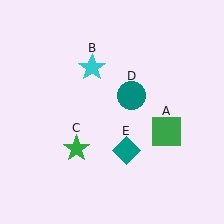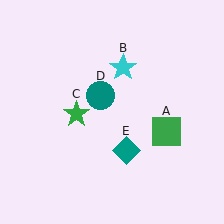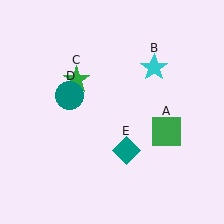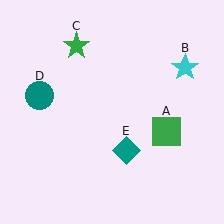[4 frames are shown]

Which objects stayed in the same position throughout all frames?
Green square (object A) and teal diamond (object E) remained stationary.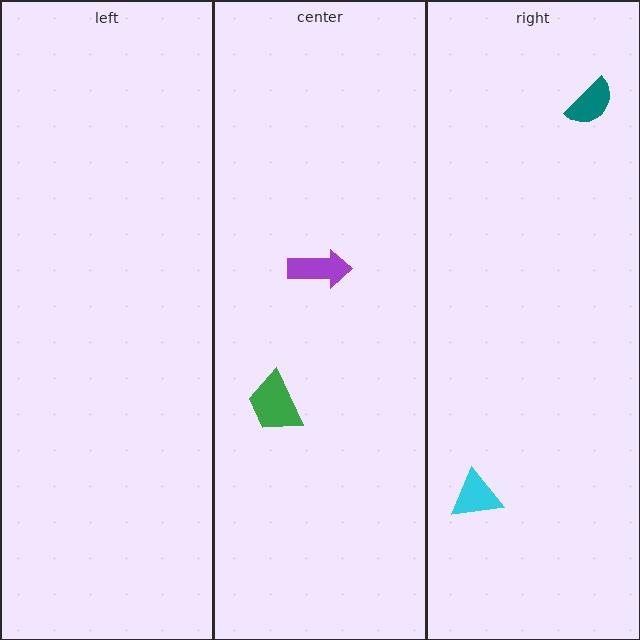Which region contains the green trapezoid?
The center region.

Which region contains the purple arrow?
The center region.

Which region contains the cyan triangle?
The right region.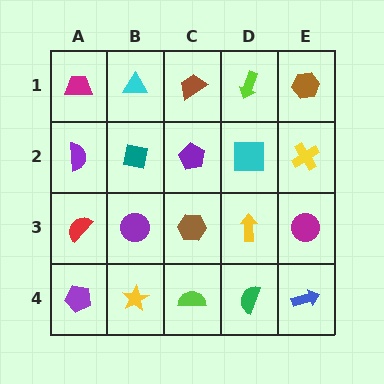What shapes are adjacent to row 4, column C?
A brown hexagon (row 3, column C), a yellow star (row 4, column B), a green semicircle (row 4, column D).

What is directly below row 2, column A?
A red semicircle.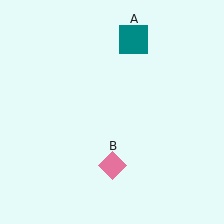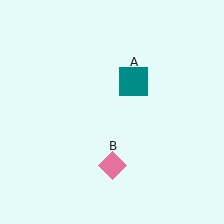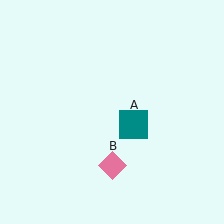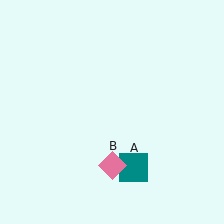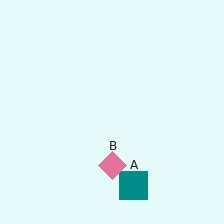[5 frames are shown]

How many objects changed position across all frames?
1 object changed position: teal square (object A).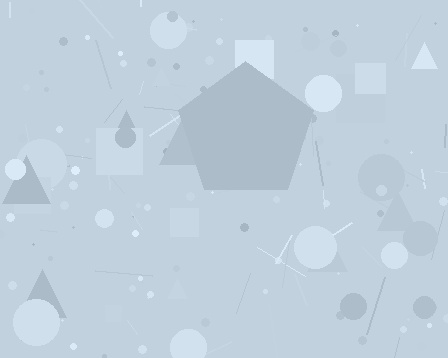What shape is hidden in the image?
A pentagon is hidden in the image.